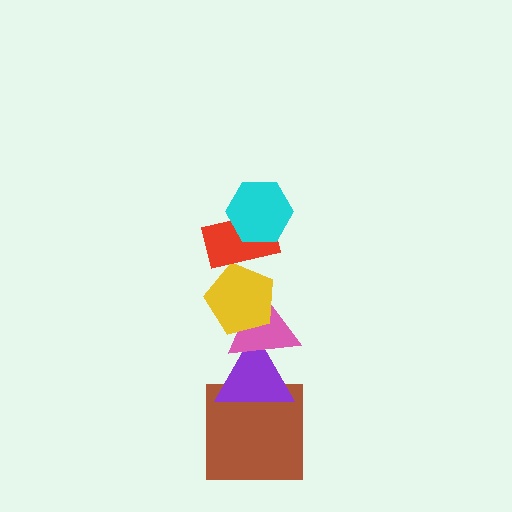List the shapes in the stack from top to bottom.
From top to bottom: the cyan hexagon, the red rectangle, the yellow pentagon, the pink triangle, the purple triangle, the brown square.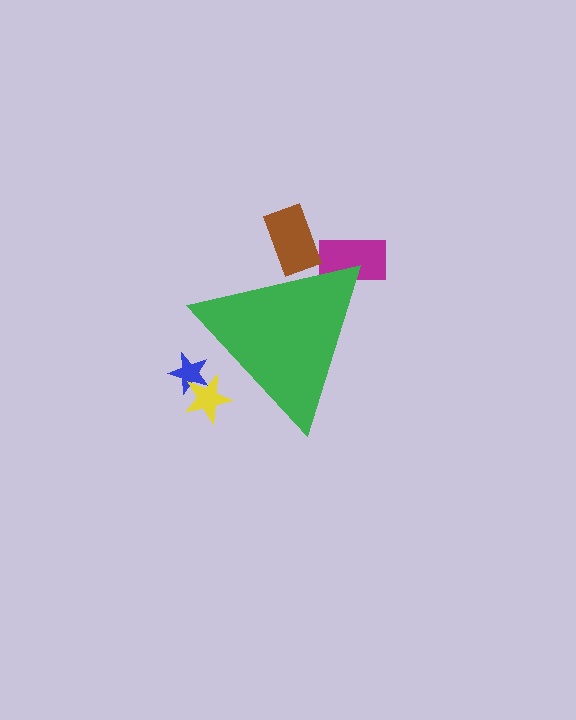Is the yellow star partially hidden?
Yes, the yellow star is partially hidden behind the green triangle.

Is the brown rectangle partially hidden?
Yes, the brown rectangle is partially hidden behind the green triangle.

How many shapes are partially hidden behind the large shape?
4 shapes are partially hidden.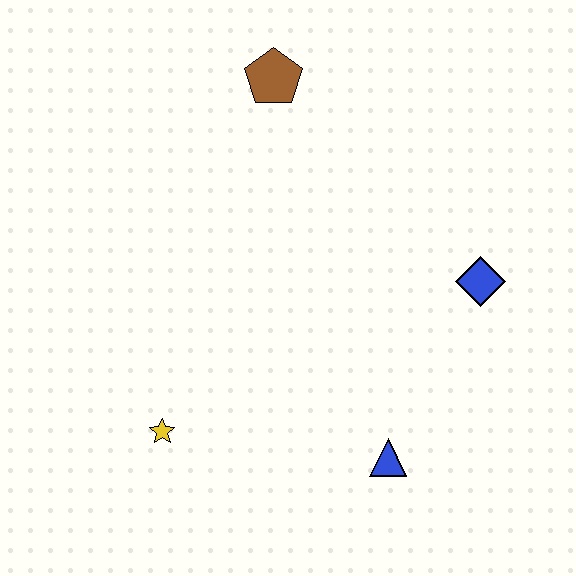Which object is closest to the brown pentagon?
The blue diamond is closest to the brown pentagon.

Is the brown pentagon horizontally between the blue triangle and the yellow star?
Yes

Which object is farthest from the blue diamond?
The yellow star is farthest from the blue diamond.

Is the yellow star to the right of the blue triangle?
No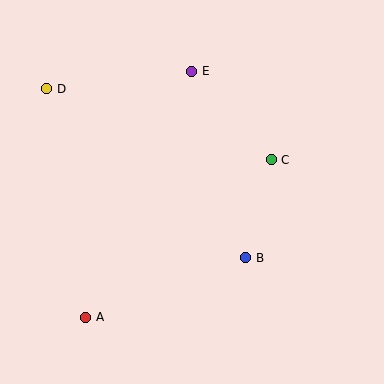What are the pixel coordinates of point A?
Point A is at (86, 317).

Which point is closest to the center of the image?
Point B at (246, 258) is closest to the center.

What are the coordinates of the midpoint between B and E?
The midpoint between B and E is at (219, 165).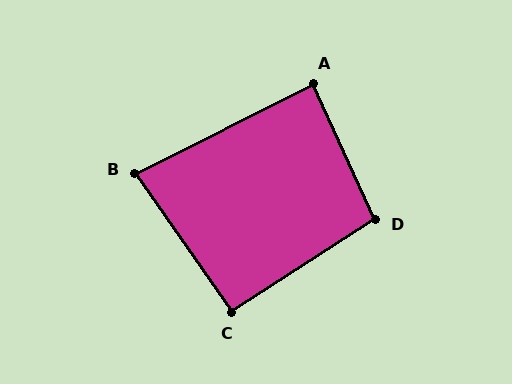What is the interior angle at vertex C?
Approximately 92 degrees (approximately right).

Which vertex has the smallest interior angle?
B, at approximately 82 degrees.